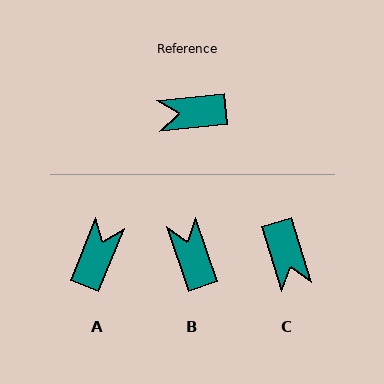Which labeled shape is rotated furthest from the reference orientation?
A, about 118 degrees away.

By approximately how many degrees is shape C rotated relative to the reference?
Approximately 101 degrees counter-clockwise.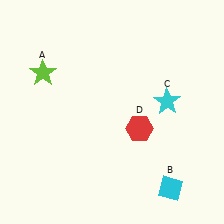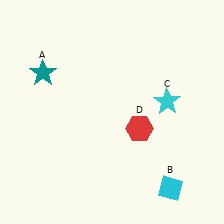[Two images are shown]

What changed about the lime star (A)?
In Image 1, A is lime. In Image 2, it changed to teal.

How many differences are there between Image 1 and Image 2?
There is 1 difference between the two images.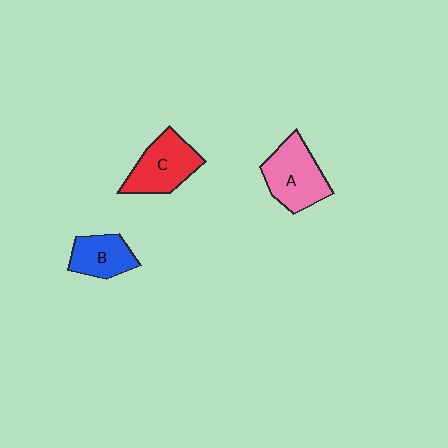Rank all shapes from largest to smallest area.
From largest to smallest: A (pink), C (red), B (blue).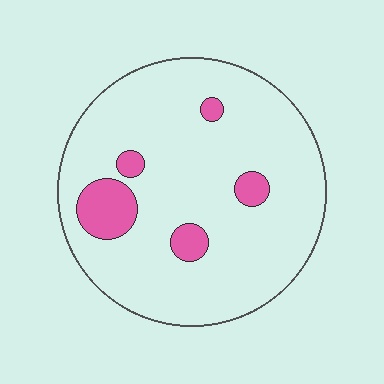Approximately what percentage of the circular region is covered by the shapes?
Approximately 10%.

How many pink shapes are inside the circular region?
5.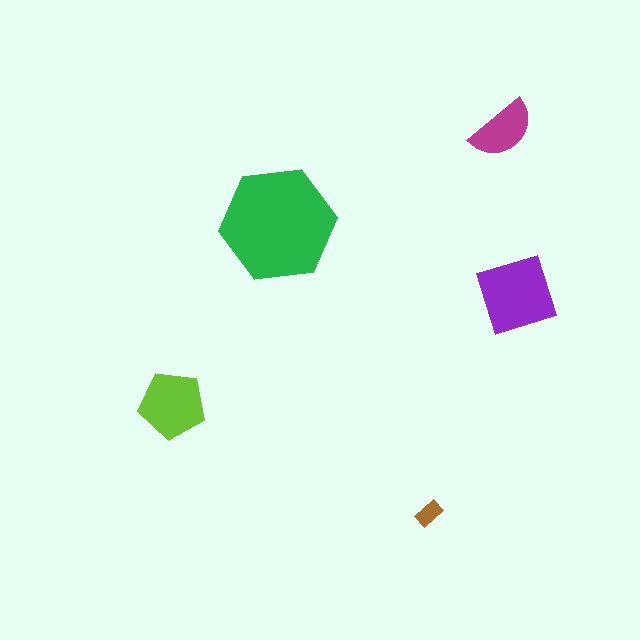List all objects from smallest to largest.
The brown rectangle, the magenta semicircle, the lime pentagon, the purple diamond, the green hexagon.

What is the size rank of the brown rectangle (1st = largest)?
5th.